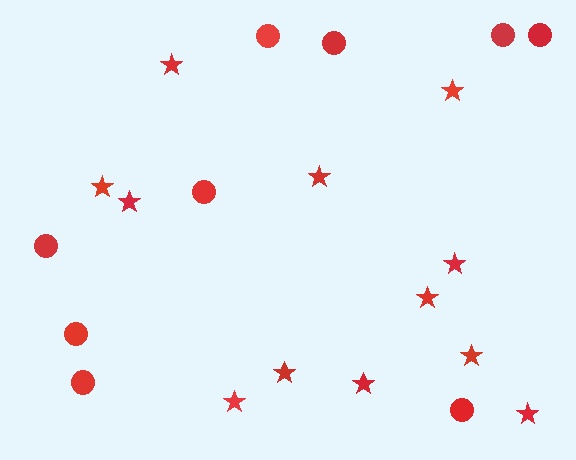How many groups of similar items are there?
There are 2 groups: one group of circles (9) and one group of stars (12).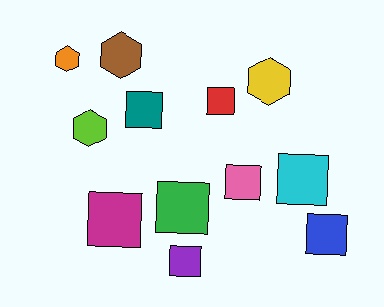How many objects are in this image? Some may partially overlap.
There are 12 objects.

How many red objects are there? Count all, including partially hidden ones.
There is 1 red object.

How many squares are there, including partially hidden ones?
There are 8 squares.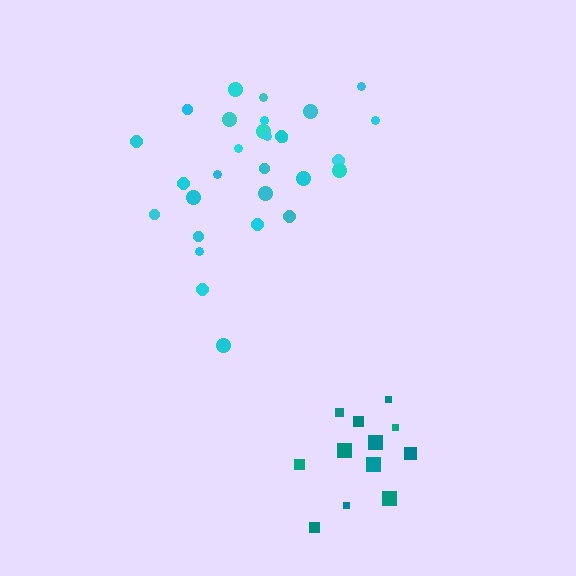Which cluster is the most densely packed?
Cyan.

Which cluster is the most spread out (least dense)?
Teal.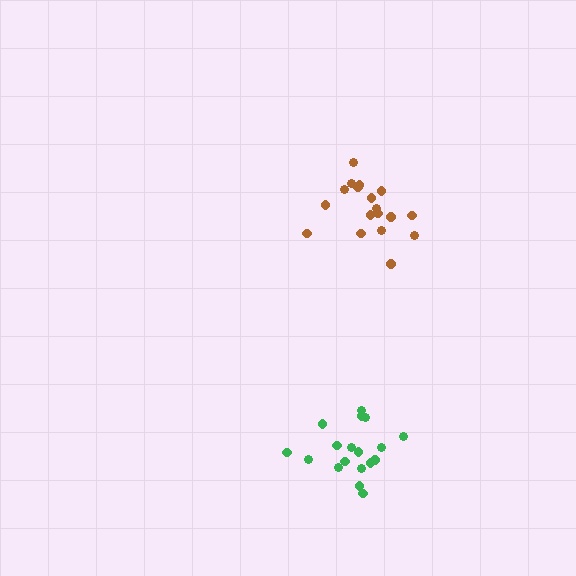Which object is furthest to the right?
The brown cluster is rightmost.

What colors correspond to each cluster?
The clusters are colored: brown, green.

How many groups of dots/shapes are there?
There are 2 groups.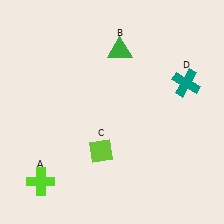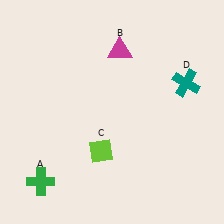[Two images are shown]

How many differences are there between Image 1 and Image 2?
There are 2 differences between the two images.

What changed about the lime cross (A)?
In Image 1, A is lime. In Image 2, it changed to green.